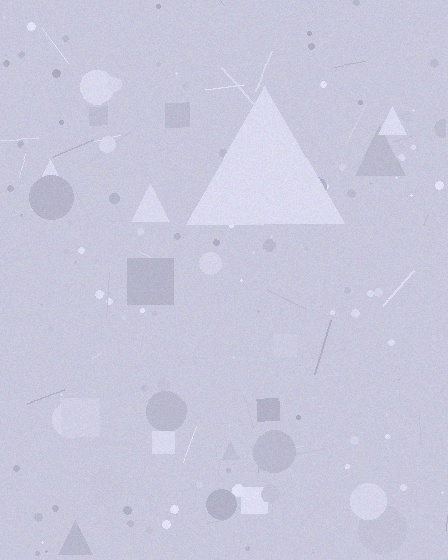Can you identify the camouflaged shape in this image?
The camouflaged shape is a triangle.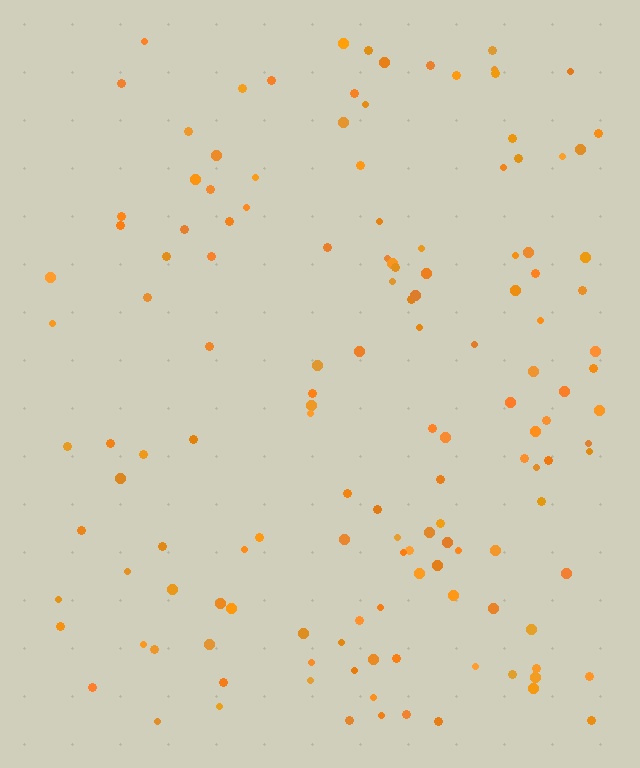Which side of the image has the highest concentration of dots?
The right.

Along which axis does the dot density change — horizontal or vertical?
Horizontal.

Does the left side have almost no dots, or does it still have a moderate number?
Still a moderate number, just noticeably fewer than the right.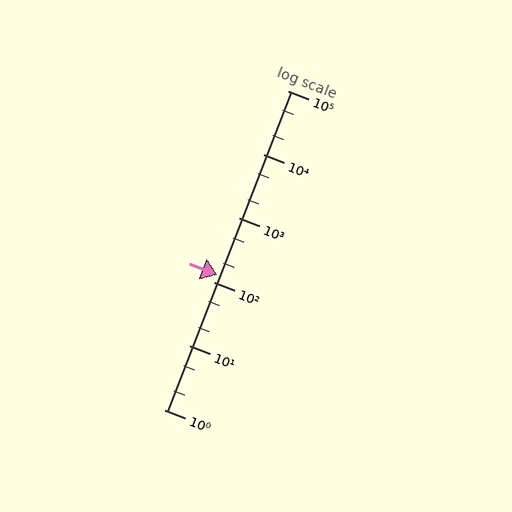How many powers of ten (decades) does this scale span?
The scale spans 5 decades, from 1 to 100000.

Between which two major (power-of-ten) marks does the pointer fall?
The pointer is between 100 and 1000.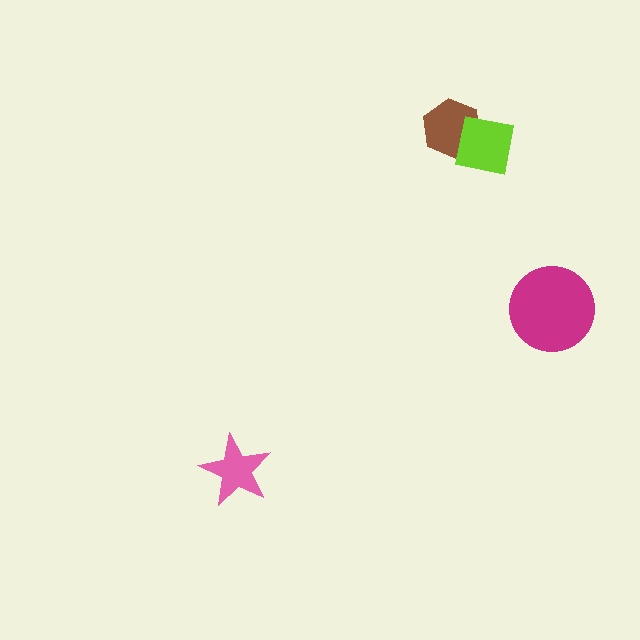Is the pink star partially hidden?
No, no other shape covers it.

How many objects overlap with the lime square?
1 object overlaps with the lime square.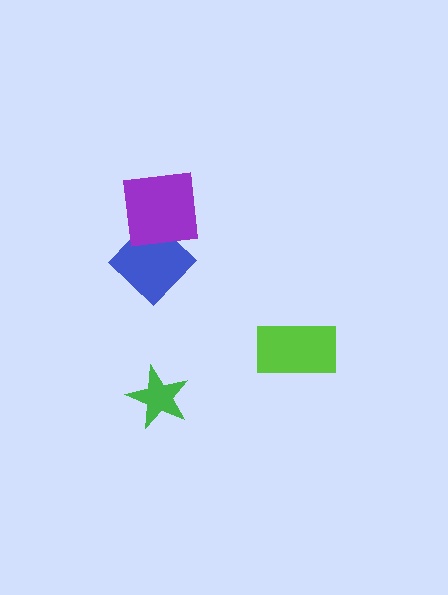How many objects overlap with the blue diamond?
1 object overlaps with the blue diamond.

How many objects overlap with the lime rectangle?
0 objects overlap with the lime rectangle.